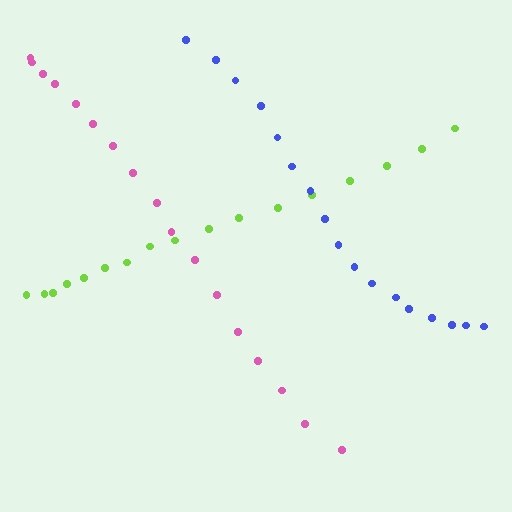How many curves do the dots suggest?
There are 3 distinct paths.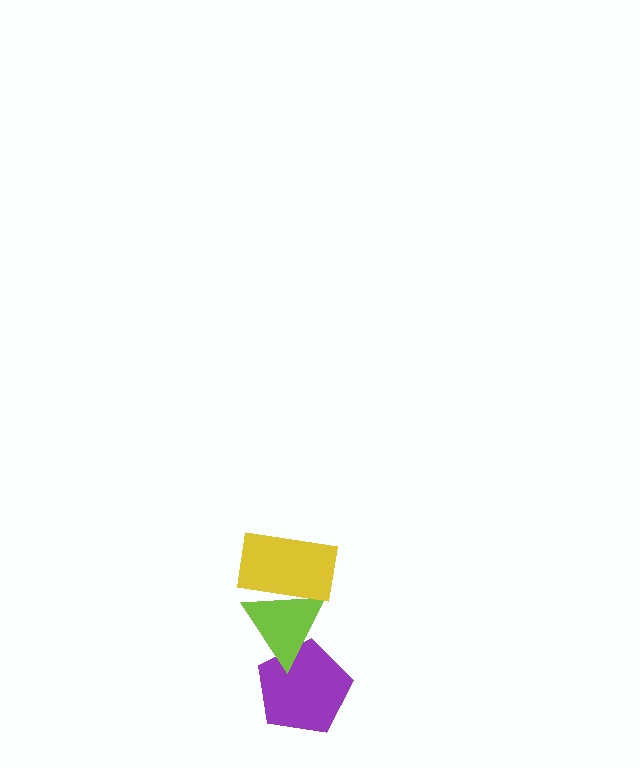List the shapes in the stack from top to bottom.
From top to bottom: the yellow rectangle, the lime triangle, the purple pentagon.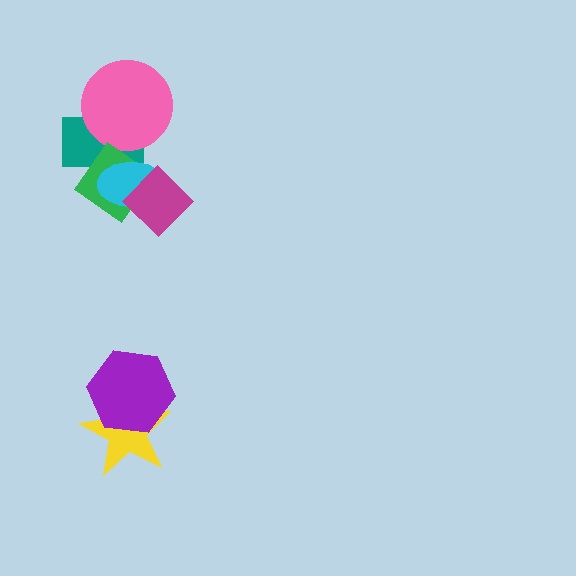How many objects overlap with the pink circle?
1 object overlaps with the pink circle.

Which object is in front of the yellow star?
The purple hexagon is in front of the yellow star.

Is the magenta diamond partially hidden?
No, no other shape covers it.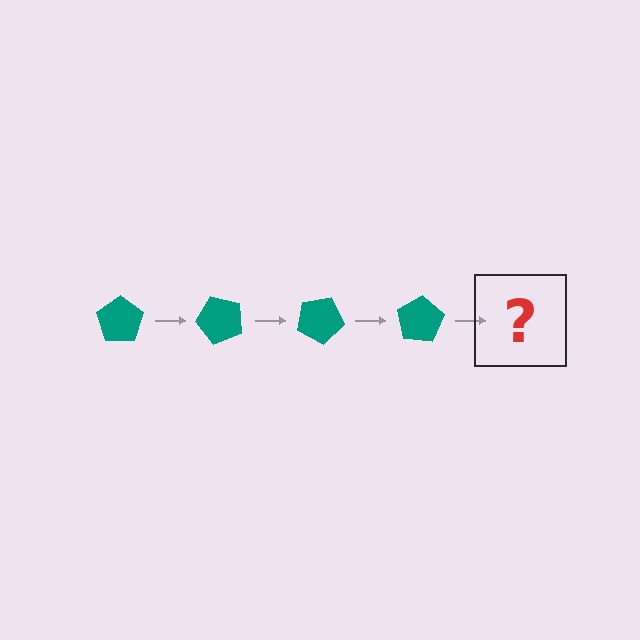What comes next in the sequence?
The next element should be a teal pentagon rotated 200 degrees.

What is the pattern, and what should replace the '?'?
The pattern is that the pentagon rotates 50 degrees each step. The '?' should be a teal pentagon rotated 200 degrees.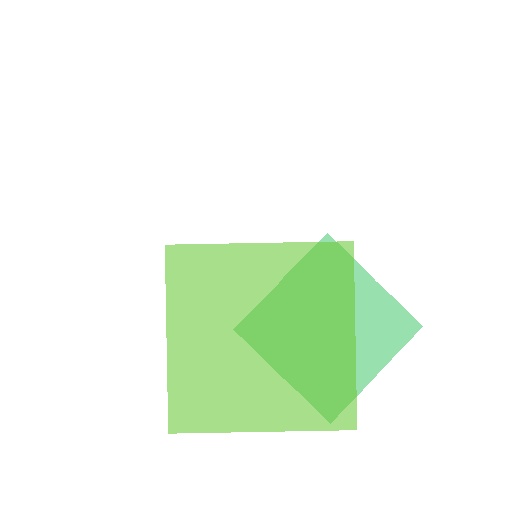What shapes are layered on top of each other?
The layered shapes are: a green diamond, a lime square.